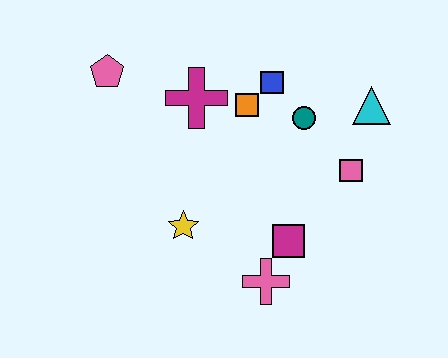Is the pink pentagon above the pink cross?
Yes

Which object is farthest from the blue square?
The pink cross is farthest from the blue square.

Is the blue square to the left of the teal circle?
Yes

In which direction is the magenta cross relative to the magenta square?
The magenta cross is above the magenta square.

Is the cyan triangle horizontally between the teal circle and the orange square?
No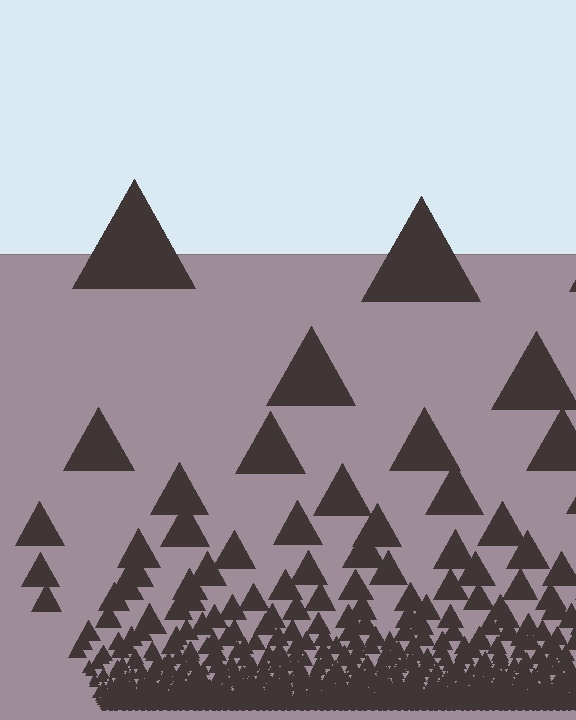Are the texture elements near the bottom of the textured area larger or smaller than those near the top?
Smaller. The gradient is inverted — elements near the bottom are smaller and denser.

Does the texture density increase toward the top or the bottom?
Density increases toward the bottom.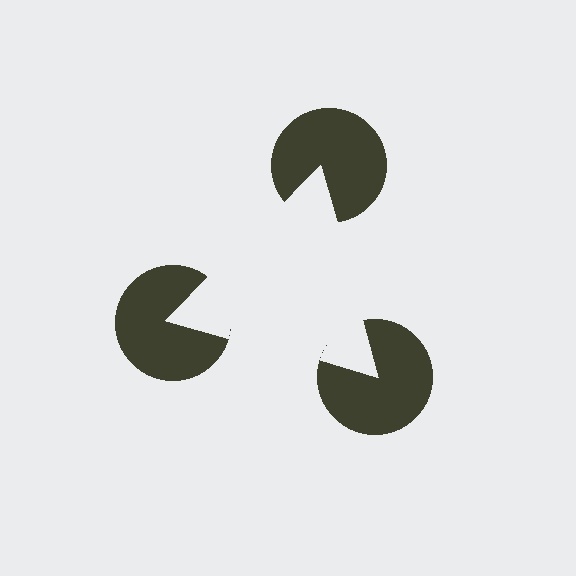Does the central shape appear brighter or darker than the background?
It typically appears slightly brighter than the background, even though no actual brightness change is drawn.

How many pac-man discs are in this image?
There are 3 — one at each vertex of the illusory triangle.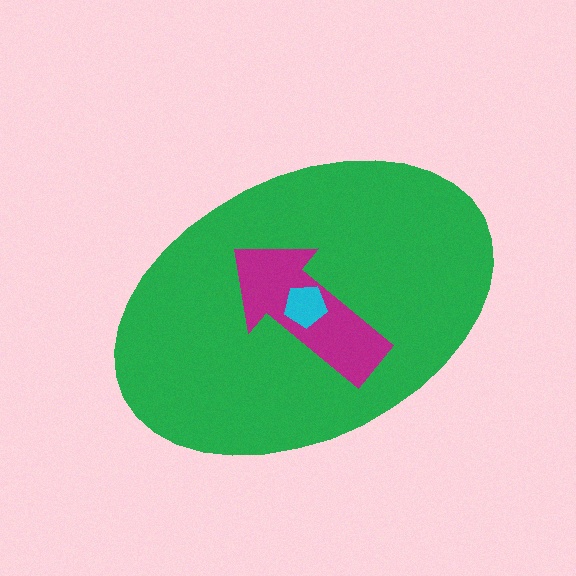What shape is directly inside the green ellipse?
The magenta arrow.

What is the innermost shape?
The cyan pentagon.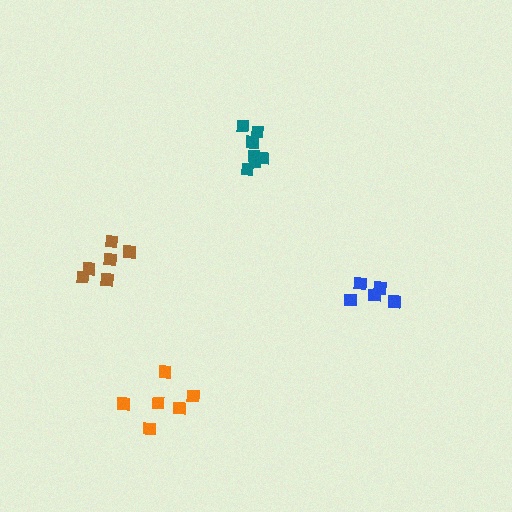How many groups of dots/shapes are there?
There are 4 groups.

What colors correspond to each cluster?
The clusters are colored: blue, orange, brown, teal.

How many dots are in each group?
Group 1: 5 dots, Group 2: 6 dots, Group 3: 6 dots, Group 4: 7 dots (24 total).